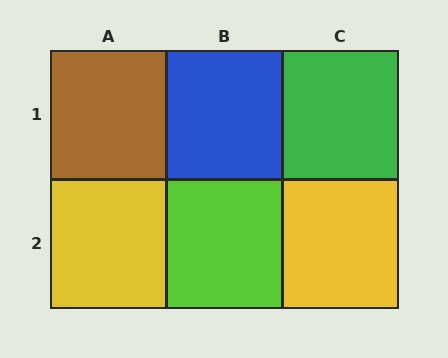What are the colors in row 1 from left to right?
Brown, blue, green.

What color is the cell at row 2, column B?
Lime.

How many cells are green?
1 cell is green.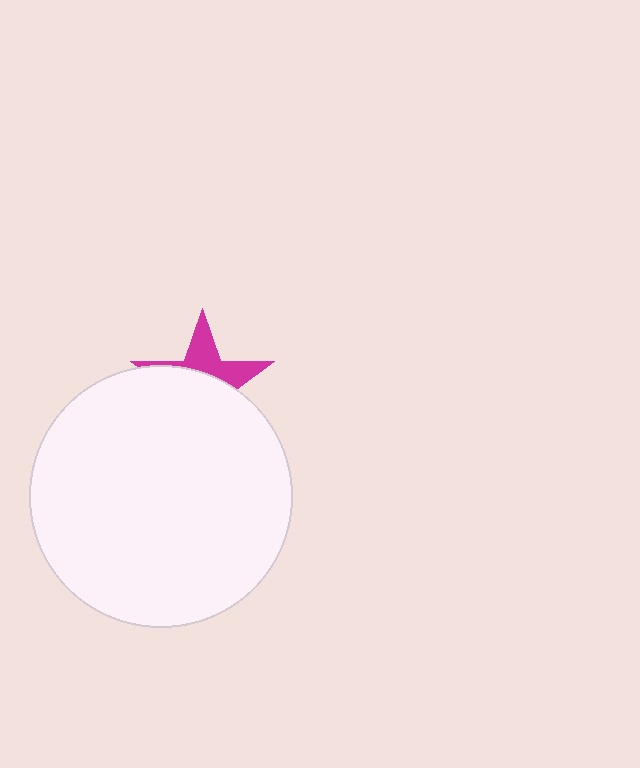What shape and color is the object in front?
The object in front is a white circle.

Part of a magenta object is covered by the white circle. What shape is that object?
It is a star.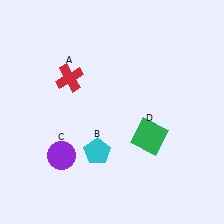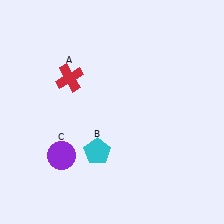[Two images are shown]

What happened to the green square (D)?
The green square (D) was removed in Image 2. It was in the bottom-right area of Image 1.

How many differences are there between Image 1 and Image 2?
There is 1 difference between the two images.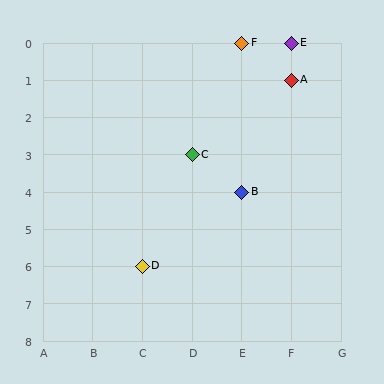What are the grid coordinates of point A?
Point A is at grid coordinates (F, 1).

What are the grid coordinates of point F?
Point F is at grid coordinates (E, 0).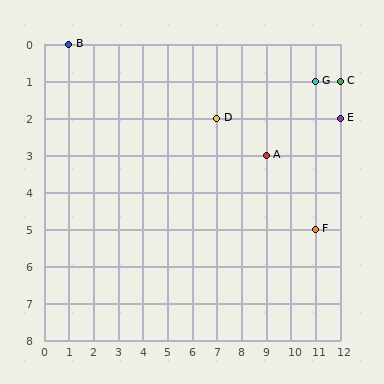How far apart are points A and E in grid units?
Points A and E are 3 columns and 1 row apart (about 3.2 grid units diagonally).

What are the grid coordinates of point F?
Point F is at grid coordinates (11, 5).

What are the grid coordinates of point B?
Point B is at grid coordinates (1, 0).